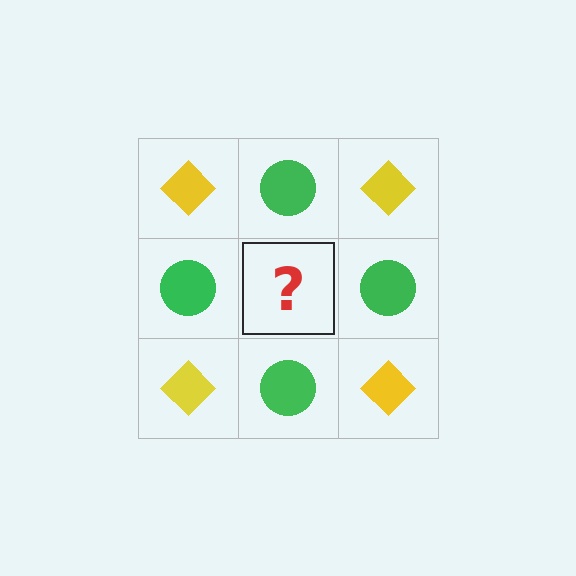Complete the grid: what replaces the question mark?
The question mark should be replaced with a yellow diamond.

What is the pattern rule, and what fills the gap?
The rule is that it alternates yellow diamond and green circle in a checkerboard pattern. The gap should be filled with a yellow diamond.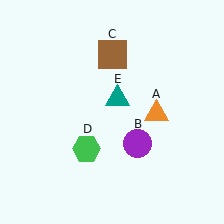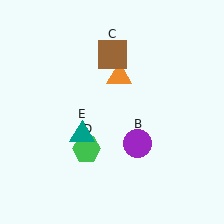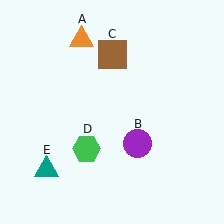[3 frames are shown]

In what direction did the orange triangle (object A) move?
The orange triangle (object A) moved up and to the left.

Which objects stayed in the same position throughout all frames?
Purple circle (object B) and brown square (object C) and green hexagon (object D) remained stationary.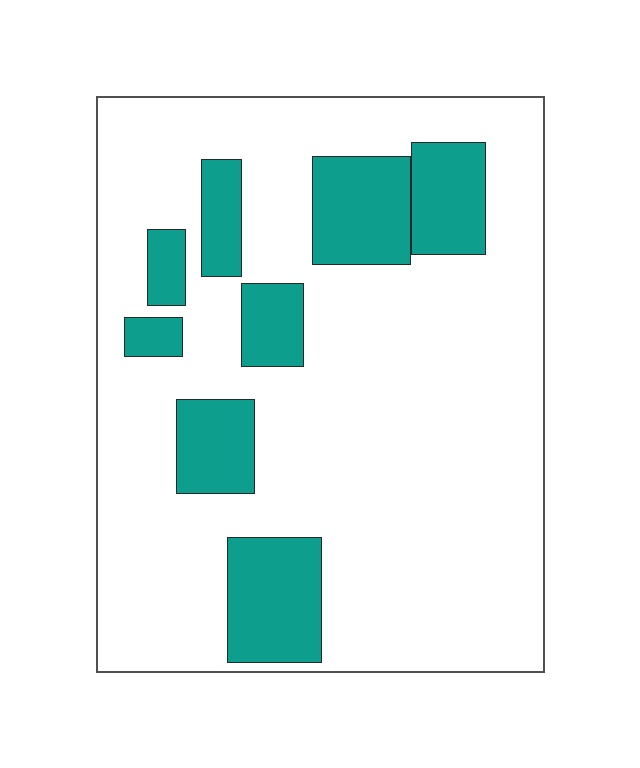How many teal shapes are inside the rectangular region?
8.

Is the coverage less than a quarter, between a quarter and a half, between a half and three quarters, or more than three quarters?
Less than a quarter.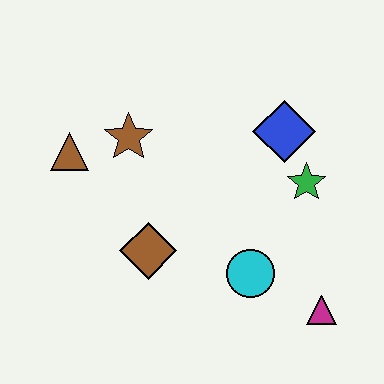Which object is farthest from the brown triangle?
The magenta triangle is farthest from the brown triangle.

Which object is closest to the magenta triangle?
The cyan circle is closest to the magenta triangle.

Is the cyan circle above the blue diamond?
No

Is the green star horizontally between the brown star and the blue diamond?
No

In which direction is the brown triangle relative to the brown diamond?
The brown triangle is above the brown diamond.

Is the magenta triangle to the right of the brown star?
Yes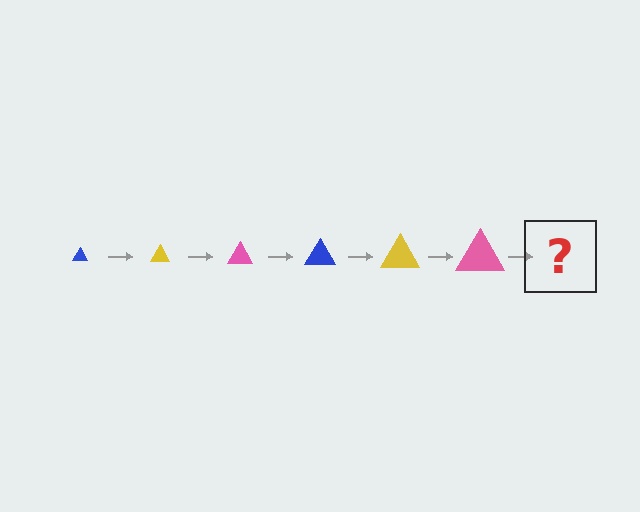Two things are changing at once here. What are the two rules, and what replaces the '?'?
The two rules are that the triangle grows larger each step and the color cycles through blue, yellow, and pink. The '?' should be a blue triangle, larger than the previous one.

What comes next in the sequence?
The next element should be a blue triangle, larger than the previous one.